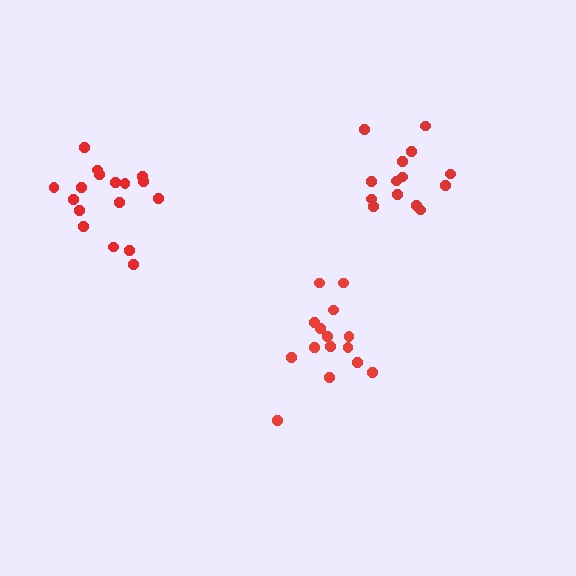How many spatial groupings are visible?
There are 3 spatial groupings.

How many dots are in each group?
Group 1: 15 dots, Group 2: 14 dots, Group 3: 17 dots (46 total).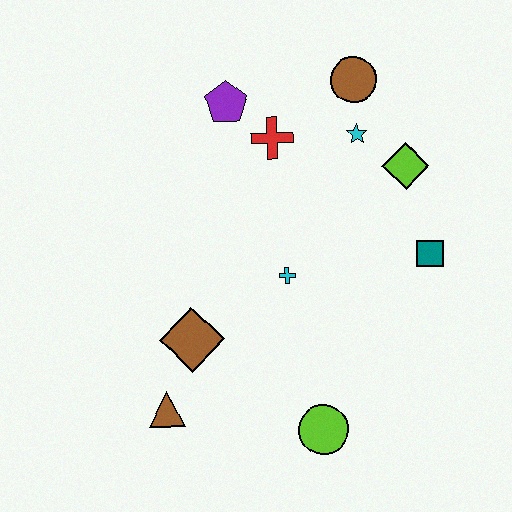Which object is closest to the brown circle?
The cyan star is closest to the brown circle.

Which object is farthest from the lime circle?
The brown circle is farthest from the lime circle.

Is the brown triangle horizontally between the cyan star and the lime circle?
No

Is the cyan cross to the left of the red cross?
No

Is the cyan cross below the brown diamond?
No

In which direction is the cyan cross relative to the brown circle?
The cyan cross is below the brown circle.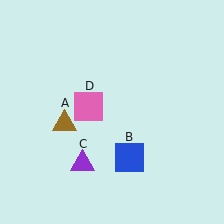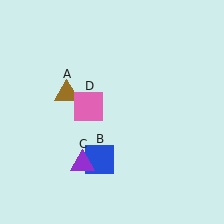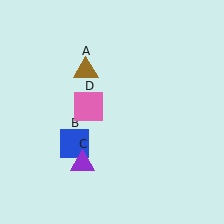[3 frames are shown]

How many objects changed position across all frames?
2 objects changed position: brown triangle (object A), blue square (object B).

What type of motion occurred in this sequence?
The brown triangle (object A), blue square (object B) rotated clockwise around the center of the scene.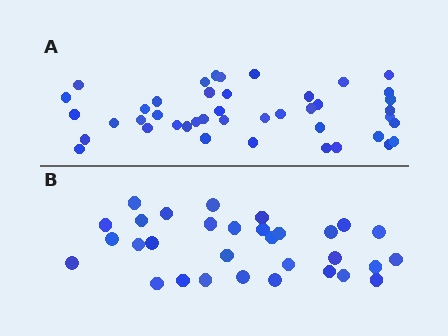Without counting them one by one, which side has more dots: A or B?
Region A (the top region) has more dots.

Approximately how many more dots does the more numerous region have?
Region A has roughly 12 or so more dots than region B.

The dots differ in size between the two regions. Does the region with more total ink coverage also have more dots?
No. Region B has more total ink coverage because its dots are larger, but region A actually contains more individual dots. Total area can be misleading — the number of items is what matters here.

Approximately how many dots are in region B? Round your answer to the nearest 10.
About 30 dots. (The exact count is 31, which rounds to 30.)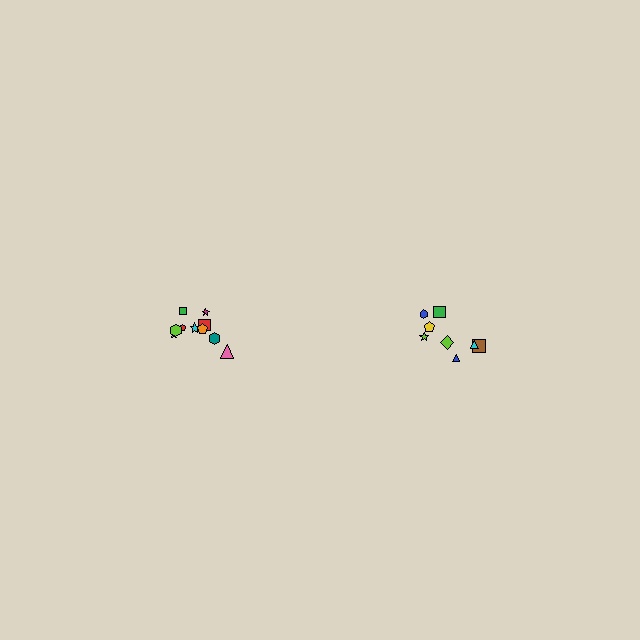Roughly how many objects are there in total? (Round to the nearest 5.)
Roughly 20 objects in total.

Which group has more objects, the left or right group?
The left group.